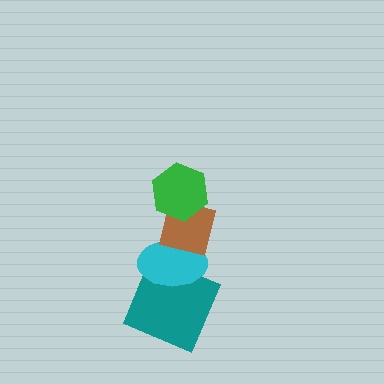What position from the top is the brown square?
The brown square is 2nd from the top.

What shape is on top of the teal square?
The cyan ellipse is on top of the teal square.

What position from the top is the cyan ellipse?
The cyan ellipse is 3rd from the top.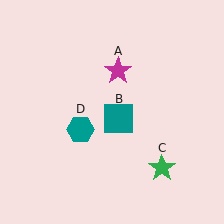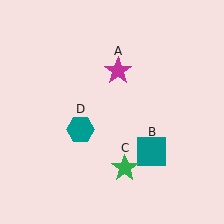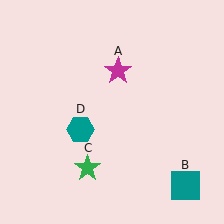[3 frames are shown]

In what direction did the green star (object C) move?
The green star (object C) moved left.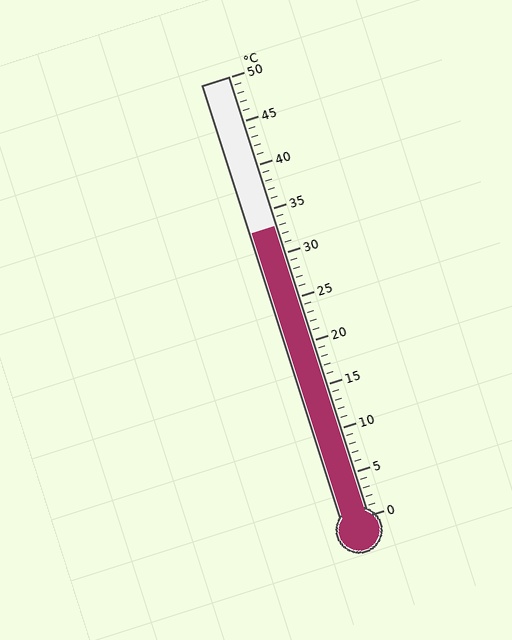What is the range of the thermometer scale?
The thermometer scale ranges from 0°C to 50°C.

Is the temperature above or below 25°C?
The temperature is above 25°C.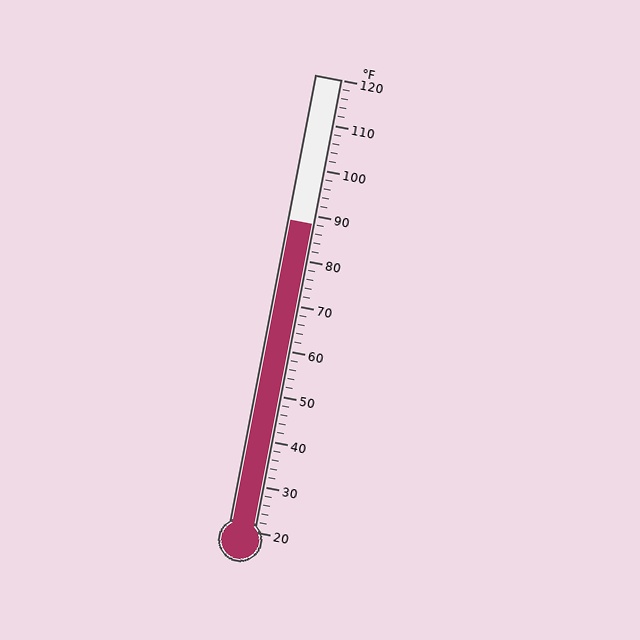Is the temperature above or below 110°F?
The temperature is below 110°F.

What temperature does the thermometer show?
The thermometer shows approximately 88°F.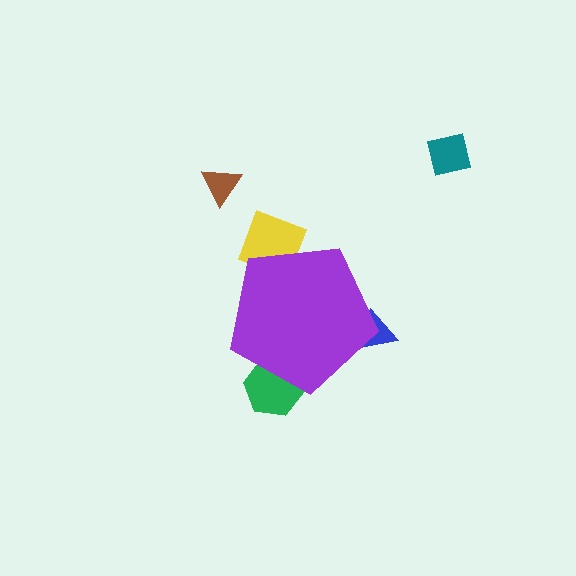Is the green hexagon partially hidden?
Yes, the green hexagon is partially hidden behind the purple pentagon.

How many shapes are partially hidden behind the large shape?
3 shapes are partially hidden.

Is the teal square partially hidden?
No, the teal square is fully visible.